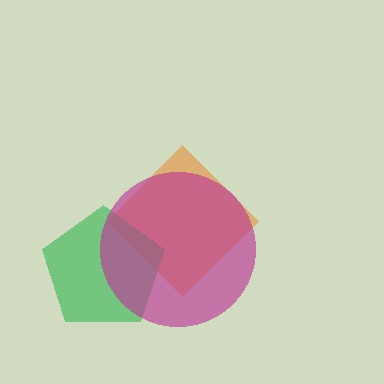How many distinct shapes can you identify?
There are 3 distinct shapes: an orange diamond, a green pentagon, a magenta circle.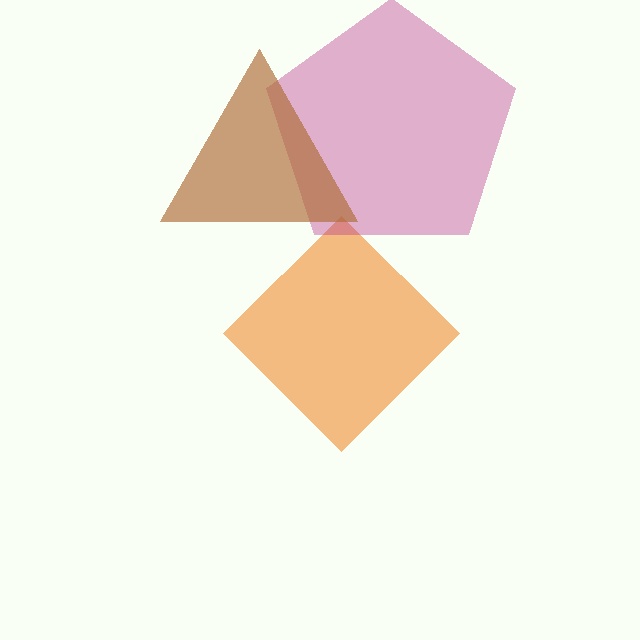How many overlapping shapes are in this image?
There are 3 overlapping shapes in the image.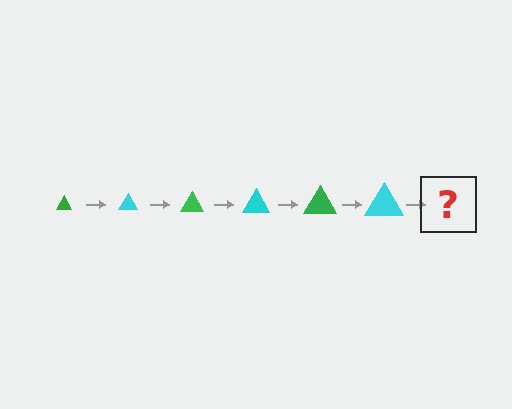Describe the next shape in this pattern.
It should be a green triangle, larger than the previous one.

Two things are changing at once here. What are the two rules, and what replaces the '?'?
The two rules are that the triangle grows larger each step and the color cycles through green and cyan. The '?' should be a green triangle, larger than the previous one.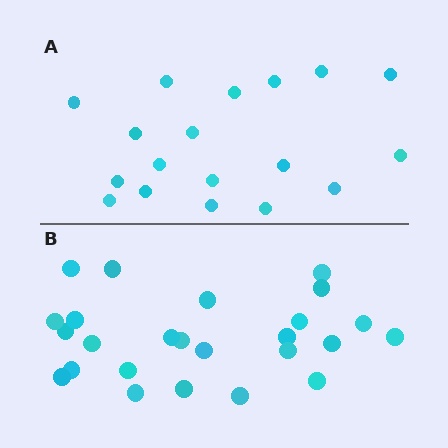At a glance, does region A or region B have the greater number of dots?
Region B (the bottom region) has more dots.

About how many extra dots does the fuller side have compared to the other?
Region B has roughly 8 or so more dots than region A.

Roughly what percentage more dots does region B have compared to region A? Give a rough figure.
About 40% more.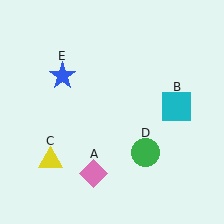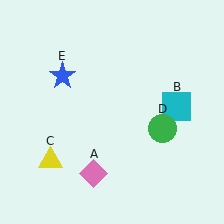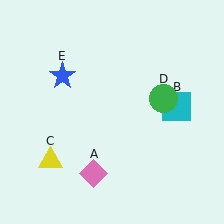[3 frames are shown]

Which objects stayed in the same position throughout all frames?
Pink diamond (object A) and cyan square (object B) and yellow triangle (object C) and blue star (object E) remained stationary.